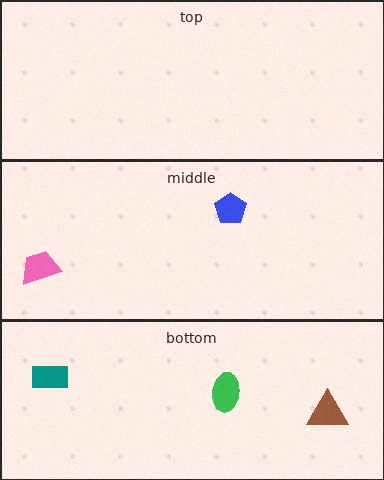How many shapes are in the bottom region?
3.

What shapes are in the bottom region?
The brown triangle, the green ellipse, the teal rectangle.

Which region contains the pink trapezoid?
The middle region.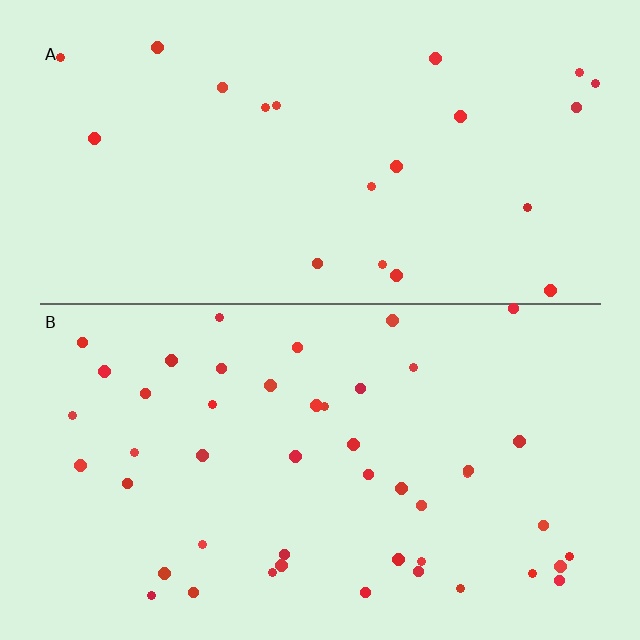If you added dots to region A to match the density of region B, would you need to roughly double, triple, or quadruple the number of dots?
Approximately double.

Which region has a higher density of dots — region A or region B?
B (the bottom).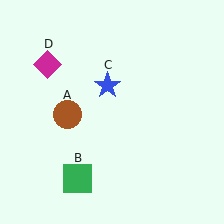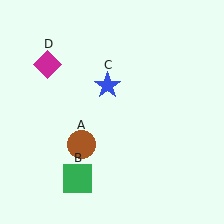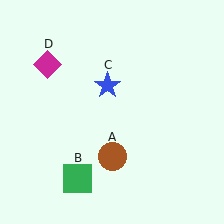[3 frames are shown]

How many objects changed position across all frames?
1 object changed position: brown circle (object A).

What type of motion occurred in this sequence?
The brown circle (object A) rotated counterclockwise around the center of the scene.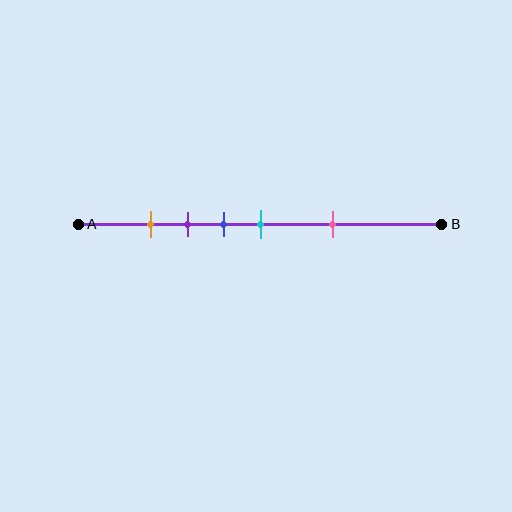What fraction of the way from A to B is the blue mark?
The blue mark is approximately 40% (0.4) of the way from A to B.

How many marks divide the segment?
There are 5 marks dividing the segment.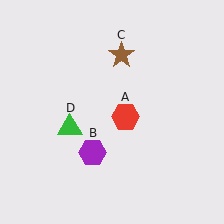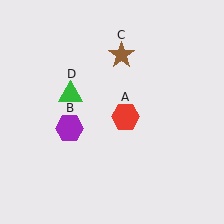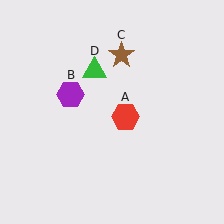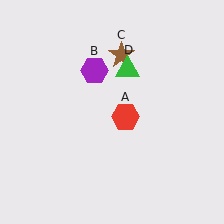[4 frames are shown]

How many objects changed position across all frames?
2 objects changed position: purple hexagon (object B), green triangle (object D).